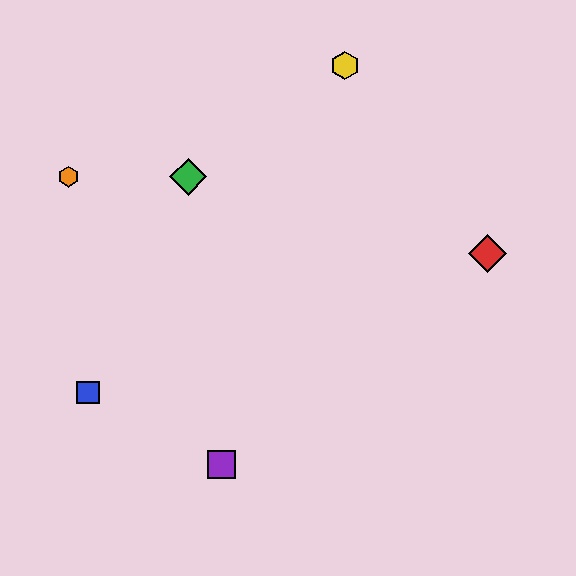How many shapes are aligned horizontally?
2 shapes (the green diamond, the orange hexagon) are aligned horizontally.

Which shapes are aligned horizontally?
The green diamond, the orange hexagon are aligned horizontally.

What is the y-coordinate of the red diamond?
The red diamond is at y≈253.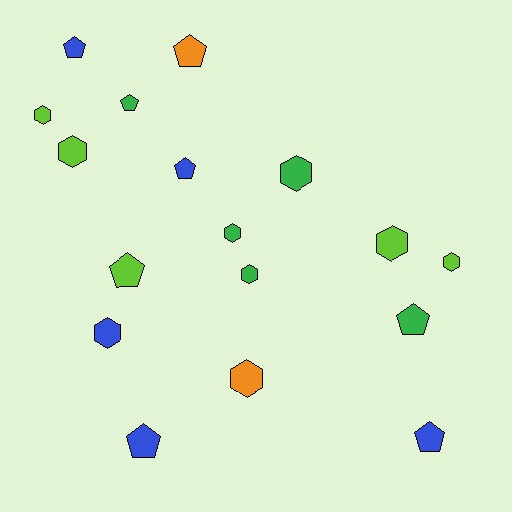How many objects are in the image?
There are 17 objects.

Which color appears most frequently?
Lime, with 5 objects.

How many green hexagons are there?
There are 3 green hexagons.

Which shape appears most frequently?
Hexagon, with 9 objects.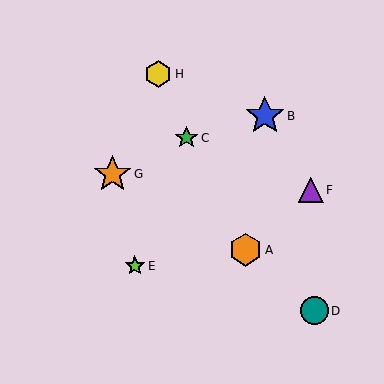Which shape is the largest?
The blue star (labeled B) is the largest.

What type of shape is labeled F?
Shape F is a purple triangle.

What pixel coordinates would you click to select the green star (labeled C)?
Click at (186, 138) to select the green star C.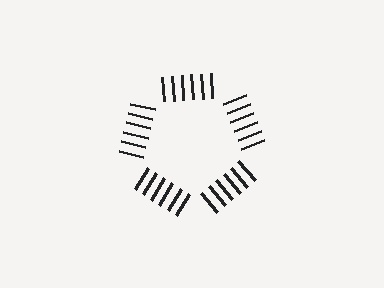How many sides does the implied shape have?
5 sides — the line-ends trace a pentagon.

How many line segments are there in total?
30 — 6 along each of the 5 edges.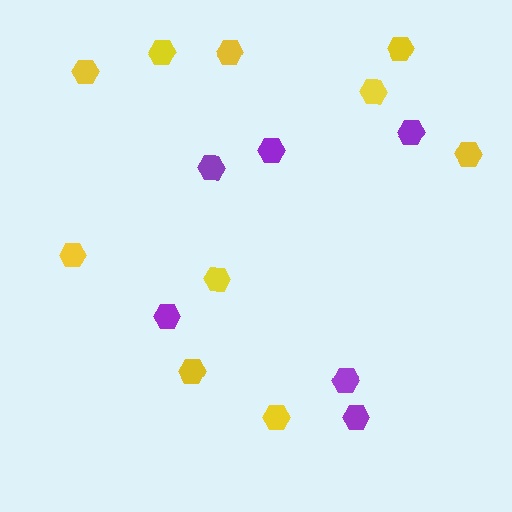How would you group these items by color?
There are 2 groups: one group of yellow hexagons (10) and one group of purple hexagons (6).